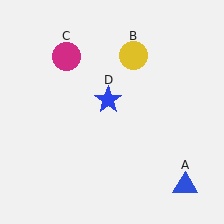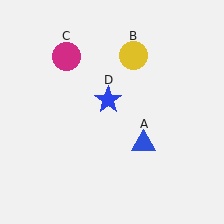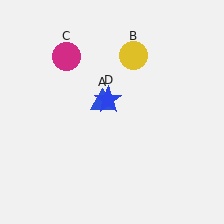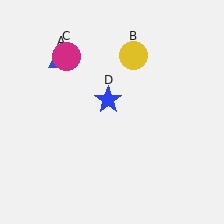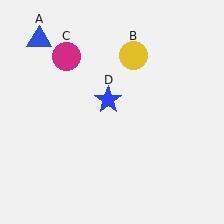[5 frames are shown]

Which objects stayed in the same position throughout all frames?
Yellow circle (object B) and magenta circle (object C) and blue star (object D) remained stationary.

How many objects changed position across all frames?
1 object changed position: blue triangle (object A).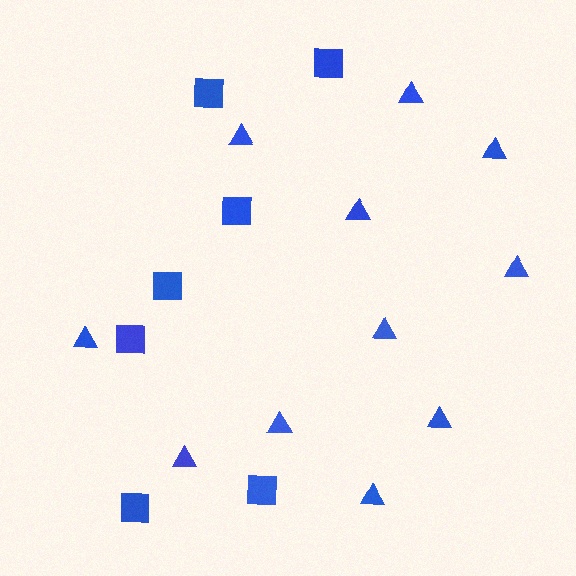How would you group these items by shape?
There are 2 groups: one group of triangles (11) and one group of squares (7).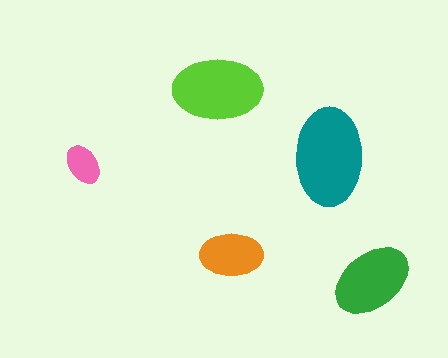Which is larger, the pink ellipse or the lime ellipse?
The lime one.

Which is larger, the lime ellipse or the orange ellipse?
The lime one.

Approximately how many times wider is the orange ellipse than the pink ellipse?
About 1.5 times wider.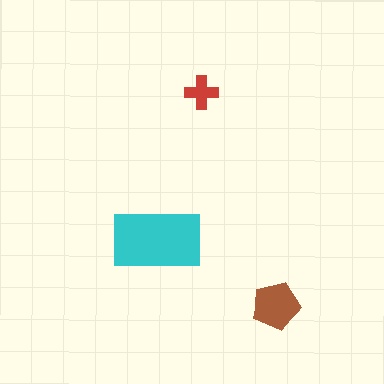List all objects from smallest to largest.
The red cross, the brown pentagon, the cyan rectangle.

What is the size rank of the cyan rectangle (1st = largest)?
1st.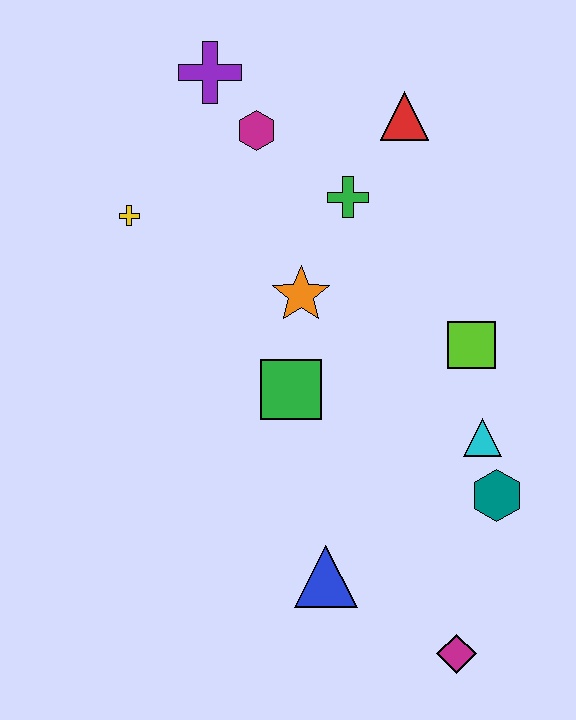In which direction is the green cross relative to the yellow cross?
The green cross is to the right of the yellow cross.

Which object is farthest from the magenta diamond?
The purple cross is farthest from the magenta diamond.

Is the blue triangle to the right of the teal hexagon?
No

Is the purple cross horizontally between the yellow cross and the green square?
Yes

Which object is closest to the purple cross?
The magenta hexagon is closest to the purple cross.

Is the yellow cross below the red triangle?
Yes